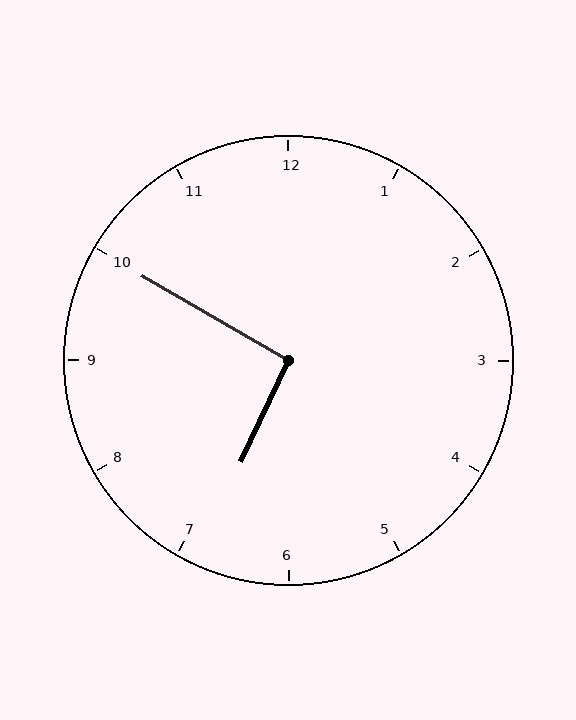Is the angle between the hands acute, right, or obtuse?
It is right.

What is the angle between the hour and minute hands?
Approximately 95 degrees.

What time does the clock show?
6:50.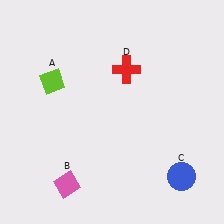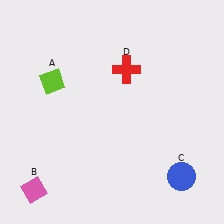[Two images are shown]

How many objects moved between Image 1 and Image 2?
1 object moved between the two images.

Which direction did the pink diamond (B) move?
The pink diamond (B) moved left.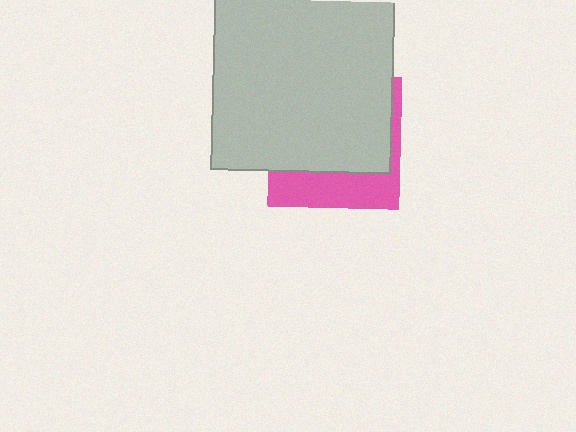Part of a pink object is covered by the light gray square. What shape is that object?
It is a square.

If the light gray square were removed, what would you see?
You would see the complete pink square.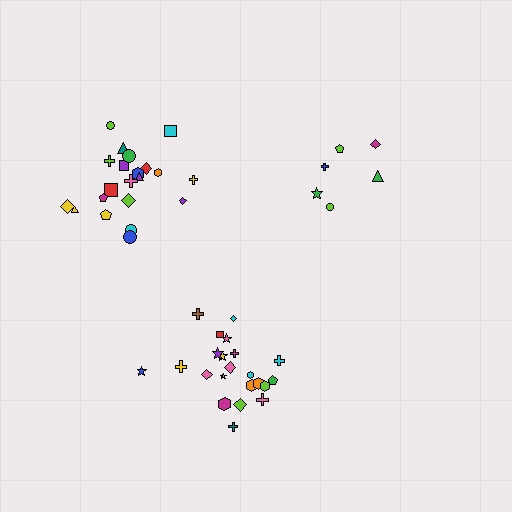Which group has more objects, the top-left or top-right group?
The top-left group.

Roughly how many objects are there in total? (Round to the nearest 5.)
Roughly 50 objects in total.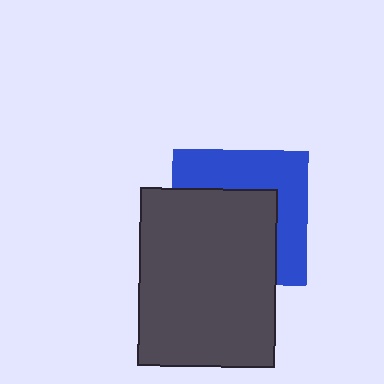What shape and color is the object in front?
The object in front is a dark gray rectangle.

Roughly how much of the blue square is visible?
A small part of it is visible (roughly 44%).